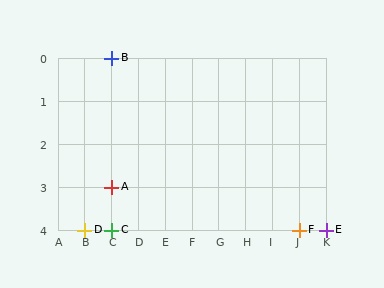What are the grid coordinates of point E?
Point E is at grid coordinates (K, 4).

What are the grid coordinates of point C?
Point C is at grid coordinates (C, 4).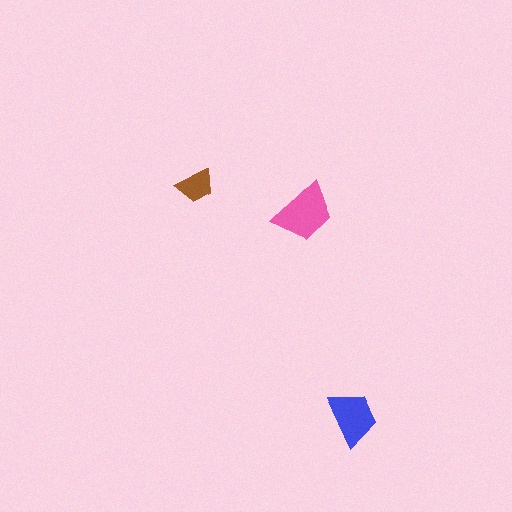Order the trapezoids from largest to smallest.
the pink one, the blue one, the brown one.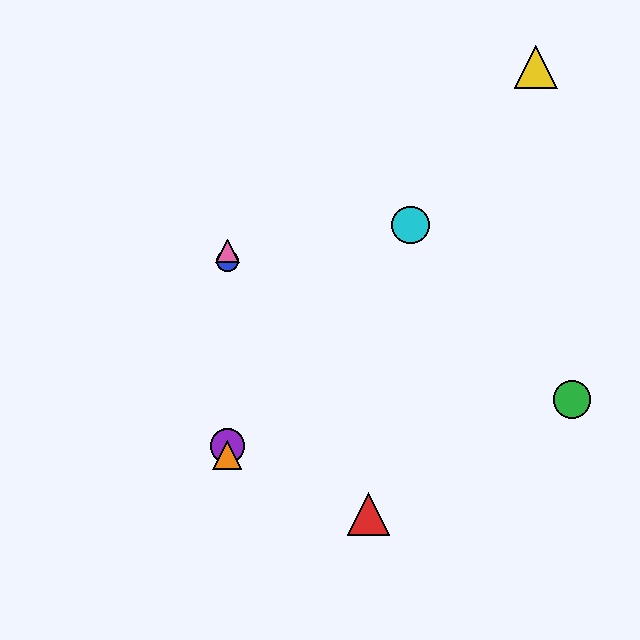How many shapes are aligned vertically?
4 shapes (the blue circle, the purple circle, the orange triangle, the pink triangle) are aligned vertically.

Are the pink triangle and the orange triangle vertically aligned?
Yes, both are at x≈227.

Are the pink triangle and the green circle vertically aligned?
No, the pink triangle is at x≈227 and the green circle is at x≈572.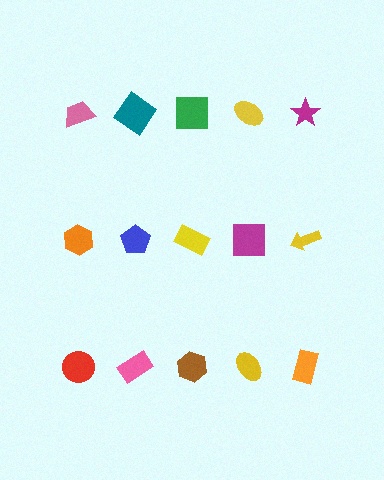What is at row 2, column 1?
An orange hexagon.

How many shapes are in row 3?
5 shapes.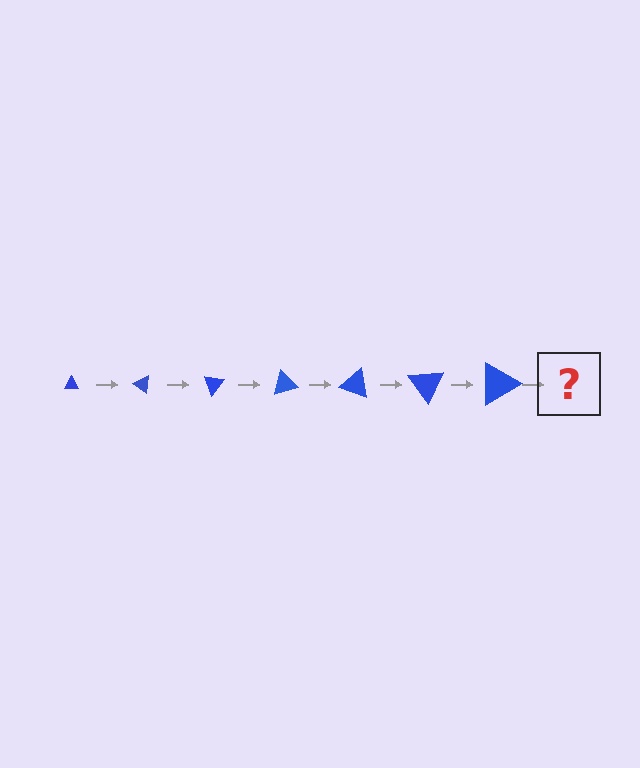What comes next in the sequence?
The next element should be a triangle, larger than the previous one and rotated 245 degrees from the start.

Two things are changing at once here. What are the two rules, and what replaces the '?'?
The two rules are that the triangle grows larger each step and it rotates 35 degrees each step. The '?' should be a triangle, larger than the previous one and rotated 245 degrees from the start.